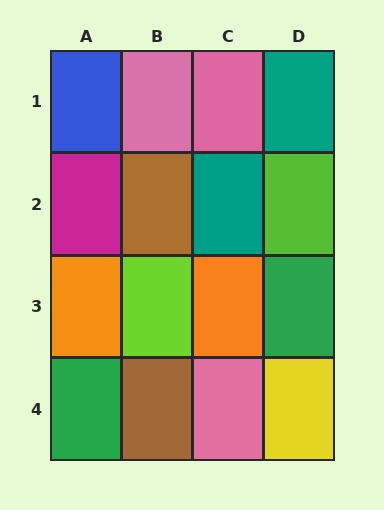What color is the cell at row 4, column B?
Brown.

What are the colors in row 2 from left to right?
Magenta, brown, teal, lime.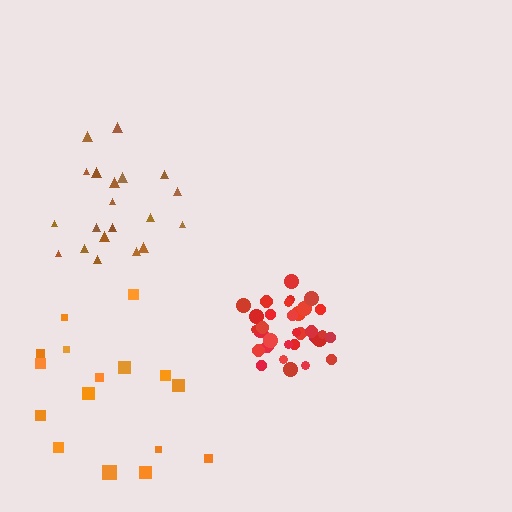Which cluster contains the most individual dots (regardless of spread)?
Red (33).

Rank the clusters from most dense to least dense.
red, brown, orange.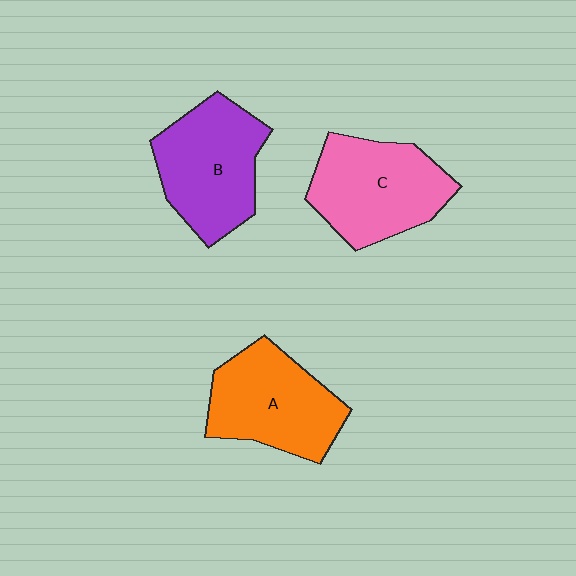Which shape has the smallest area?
Shape A (orange).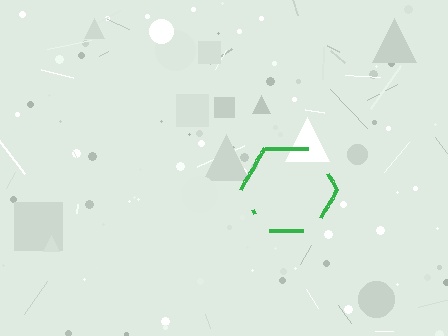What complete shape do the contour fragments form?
The contour fragments form a hexagon.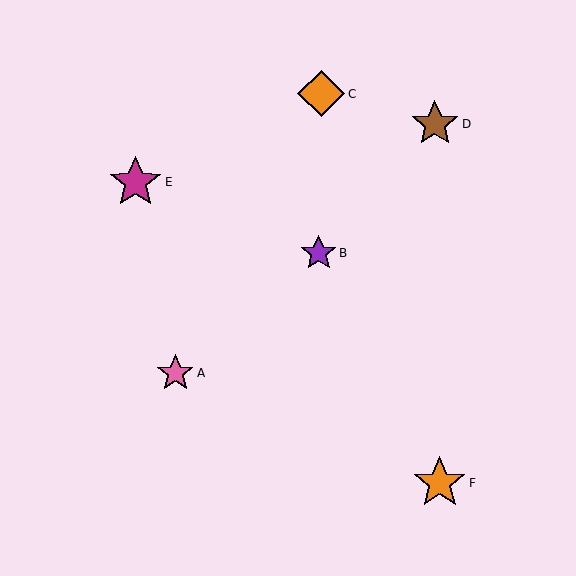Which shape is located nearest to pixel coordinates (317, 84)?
The orange diamond (labeled C) at (321, 94) is nearest to that location.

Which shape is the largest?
The orange star (labeled F) is the largest.